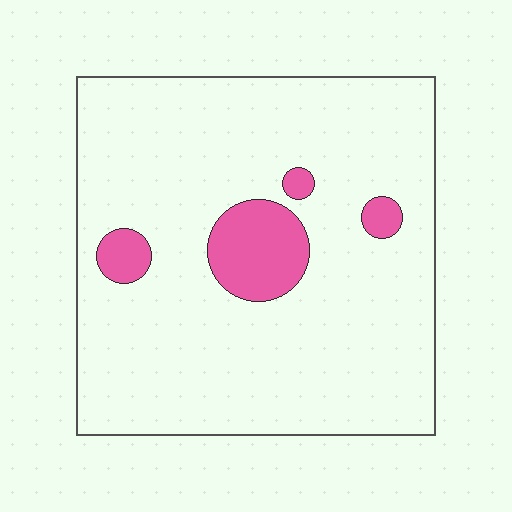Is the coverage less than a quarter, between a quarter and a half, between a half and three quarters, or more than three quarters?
Less than a quarter.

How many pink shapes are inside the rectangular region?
4.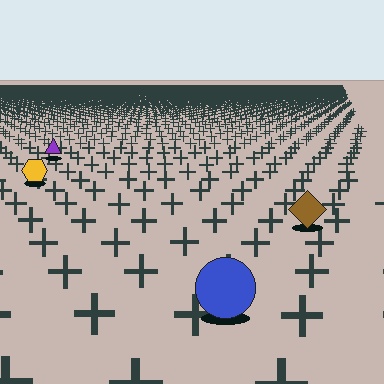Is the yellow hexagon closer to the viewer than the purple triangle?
Yes. The yellow hexagon is closer — you can tell from the texture gradient: the ground texture is coarser near it.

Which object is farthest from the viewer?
The purple triangle is farthest from the viewer. It appears smaller and the ground texture around it is denser.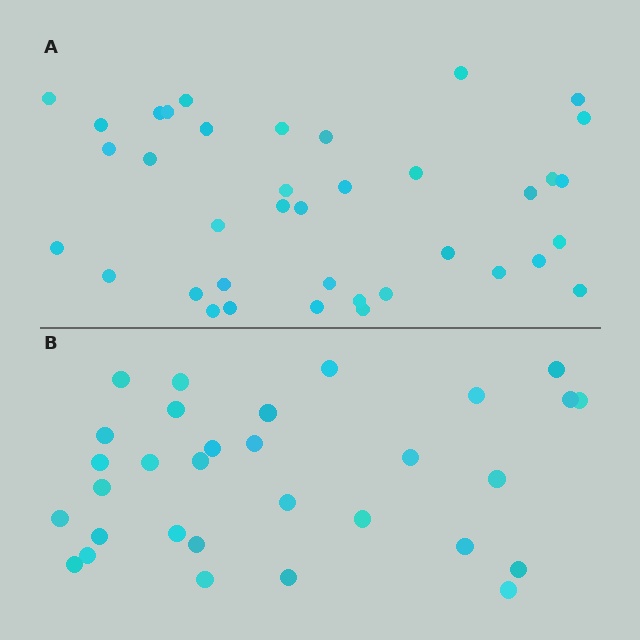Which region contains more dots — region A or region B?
Region A (the top region) has more dots.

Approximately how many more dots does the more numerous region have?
Region A has roughly 8 or so more dots than region B.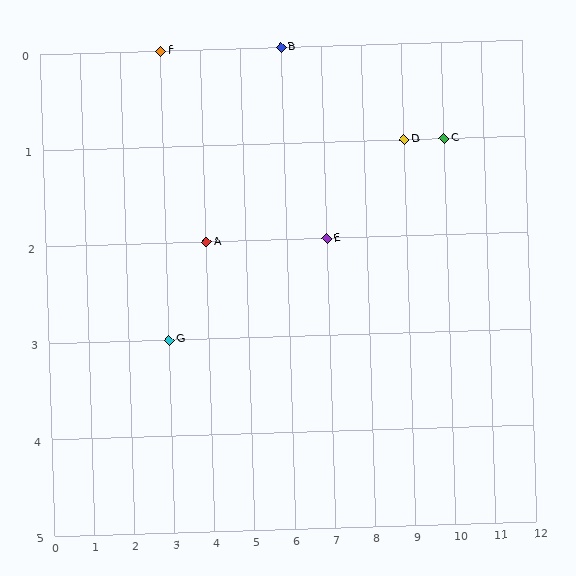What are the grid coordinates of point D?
Point D is at grid coordinates (9, 1).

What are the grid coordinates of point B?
Point B is at grid coordinates (6, 0).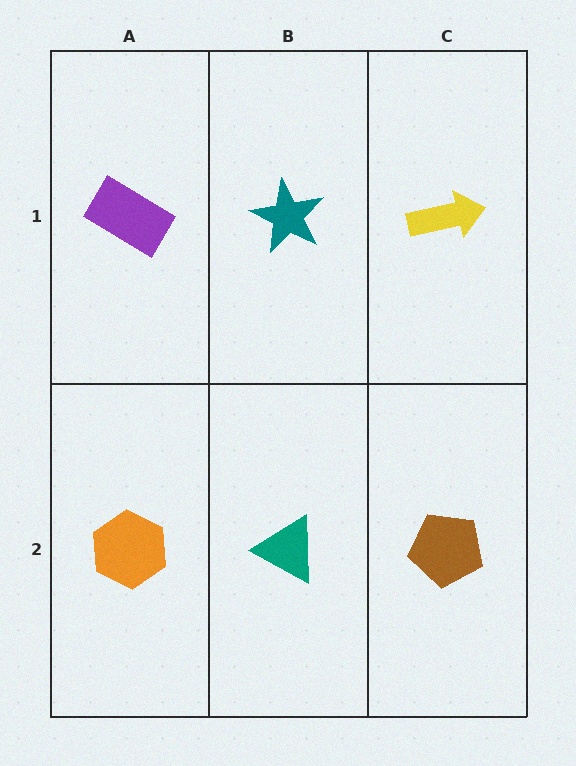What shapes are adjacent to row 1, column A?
An orange hexagon (row 2, column A), a teal star (row 1, column B).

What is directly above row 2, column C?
A yellow arrow.